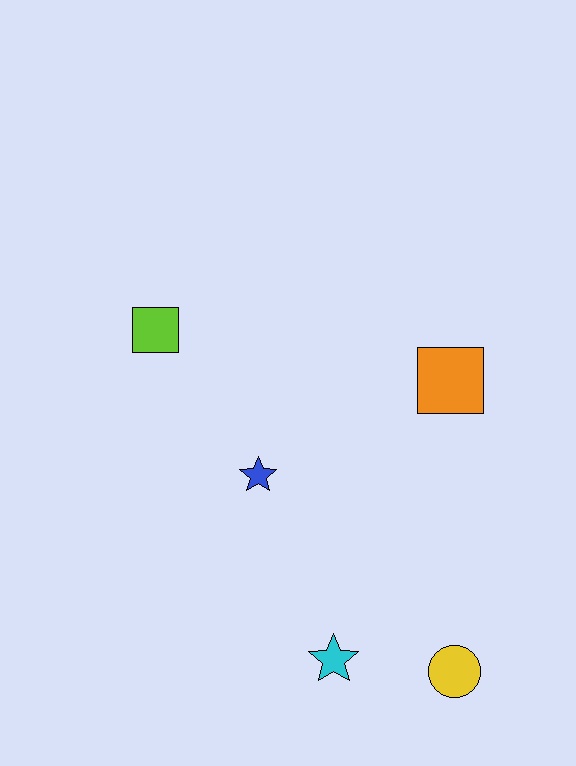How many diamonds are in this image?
There are no diamonds.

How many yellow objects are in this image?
There is 1 yellow object.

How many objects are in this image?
There are 5 objects.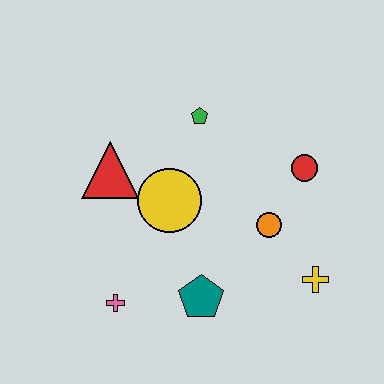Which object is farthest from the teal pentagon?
The green pentagon is farthest from the teal pentagon.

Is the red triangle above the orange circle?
Yes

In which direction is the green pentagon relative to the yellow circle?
The green pentagon is above the yellow circle.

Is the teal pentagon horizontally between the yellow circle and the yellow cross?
Yes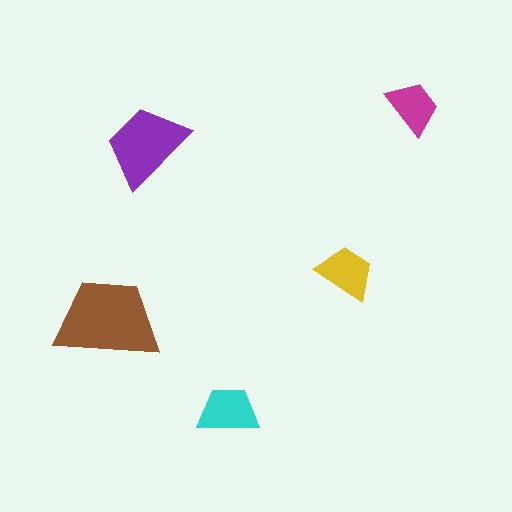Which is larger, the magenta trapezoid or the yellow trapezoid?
The yellow one.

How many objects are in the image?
There are 5 objects in the image.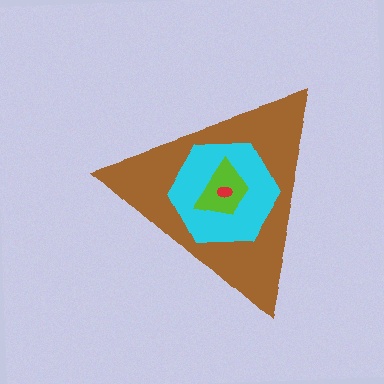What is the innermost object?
The red ellipse.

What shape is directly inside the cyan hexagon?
The lime trapezoid.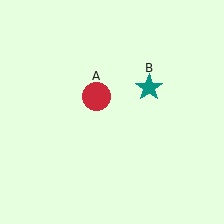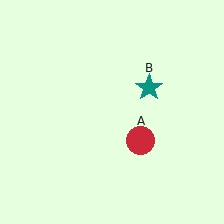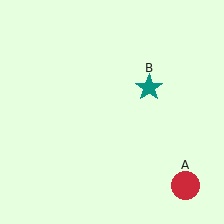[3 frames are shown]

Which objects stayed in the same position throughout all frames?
Teal star (object B) remained stationary.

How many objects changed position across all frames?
1 object changed position: red circle (object A).